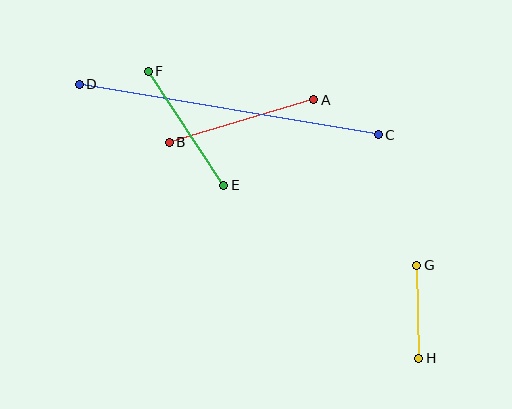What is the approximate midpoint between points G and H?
The midpoint is at approximately (418, 312) pixels.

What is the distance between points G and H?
The distance is approximately 93 pixels.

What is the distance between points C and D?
The distance is approximately 303 pixels.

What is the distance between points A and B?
The distance is approximately 151 pixels.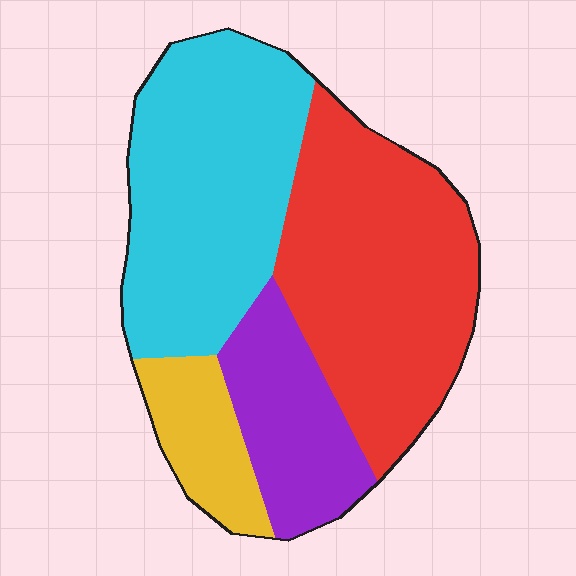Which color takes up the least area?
Yellow, at roughly 10%.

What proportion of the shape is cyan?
Cyan covers around 35% of the shape.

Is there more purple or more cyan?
Cyan.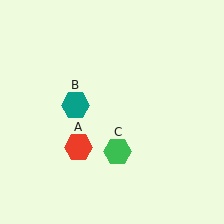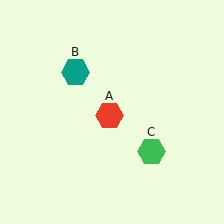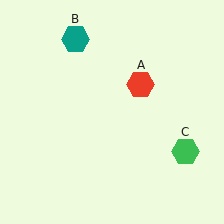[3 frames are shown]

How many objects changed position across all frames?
3 objects changed position: red hexagon (object A), teal hexagon (object B), green hexagon (object C).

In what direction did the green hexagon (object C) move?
The green hexagon (object C) moved right.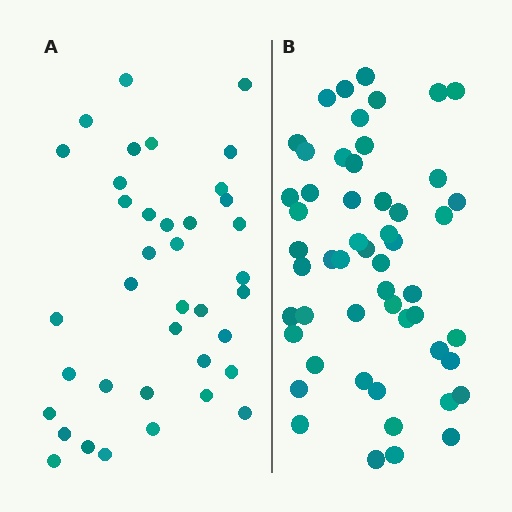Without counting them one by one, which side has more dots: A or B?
Region B (the right region) has more dots.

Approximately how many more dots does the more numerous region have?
Region B has approximately 15 more dots than region A.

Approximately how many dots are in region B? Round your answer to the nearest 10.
About 50 dots. (The exact count is 53, which rounds to 50.)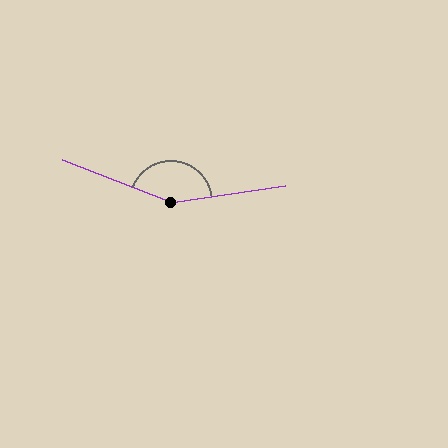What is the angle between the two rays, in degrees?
Approximately 150 degrees.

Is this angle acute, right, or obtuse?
It is obtuse.